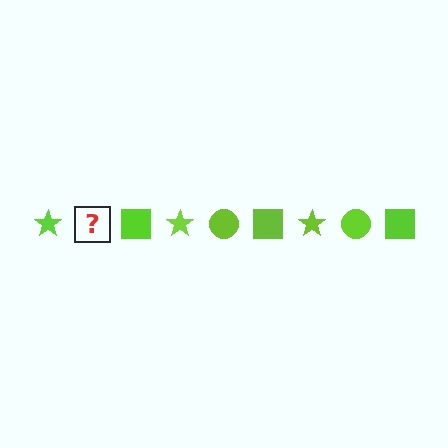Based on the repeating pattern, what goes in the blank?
The blank should be a lime circle.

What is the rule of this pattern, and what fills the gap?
The rule is that the pattern cycles through star, circle, square shapes in lime. The gap should be filled with a lime circle.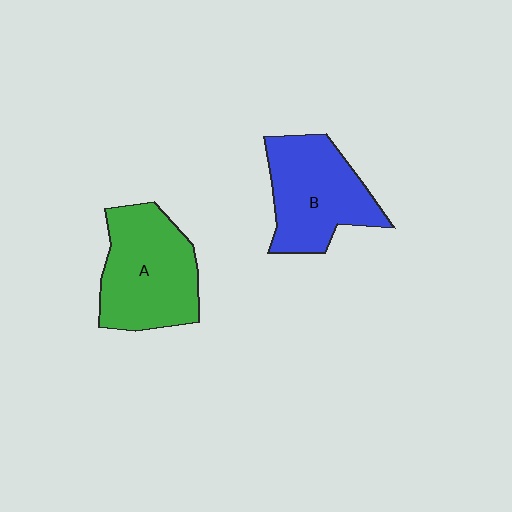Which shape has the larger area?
Shape A (green).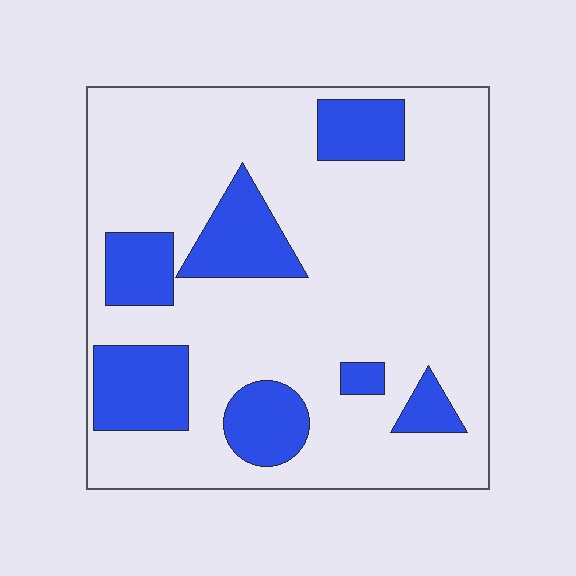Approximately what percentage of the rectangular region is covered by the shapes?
Approximately 25%.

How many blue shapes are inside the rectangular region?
7.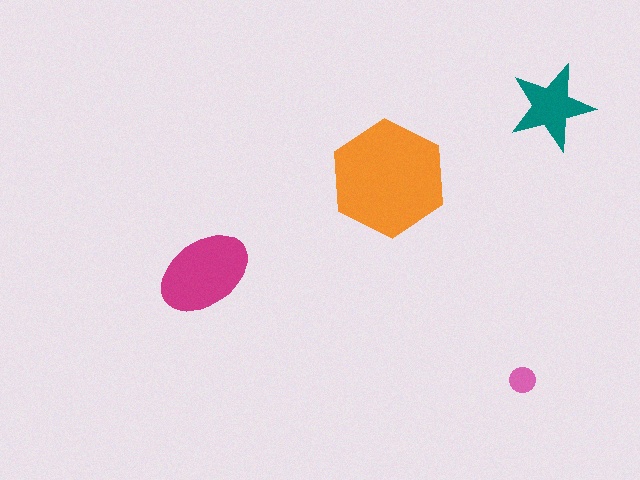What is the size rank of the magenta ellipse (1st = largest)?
2nd.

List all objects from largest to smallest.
The orange hexagon, the magenta ellipse, the teal star, the pink circle.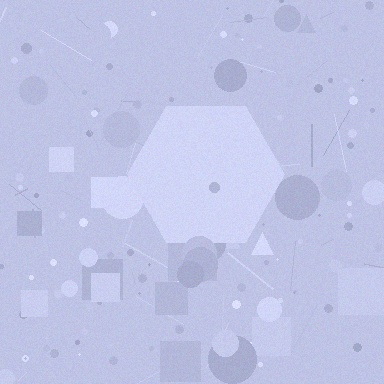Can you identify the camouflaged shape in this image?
The camouflaged shape is a hexagon.